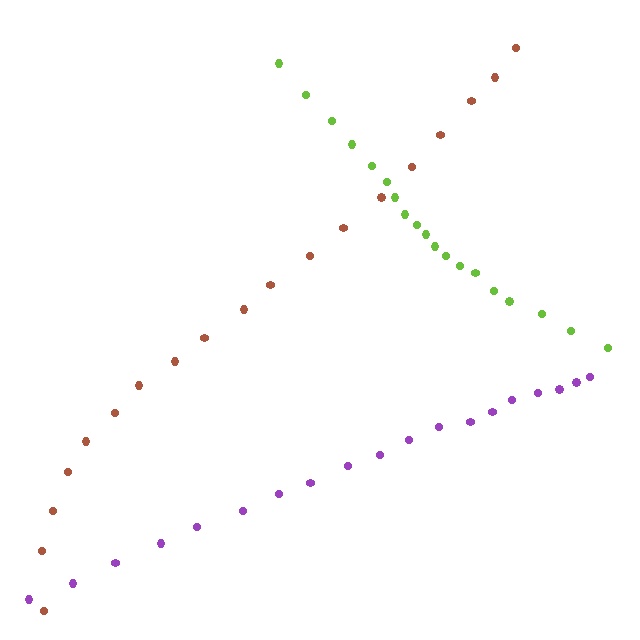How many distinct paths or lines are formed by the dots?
There are 3 distinct paths.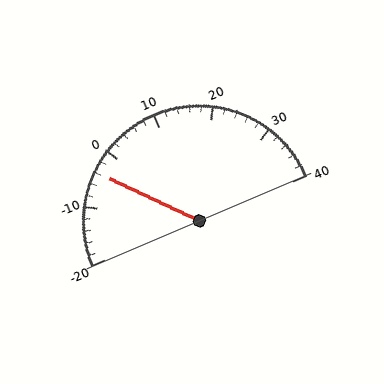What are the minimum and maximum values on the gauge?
The gauge ranges from -20 to 40.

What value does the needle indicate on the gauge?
The needle indicates approximately -4.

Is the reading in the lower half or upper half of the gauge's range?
The reading is in the lower half of the range (-20 to 40).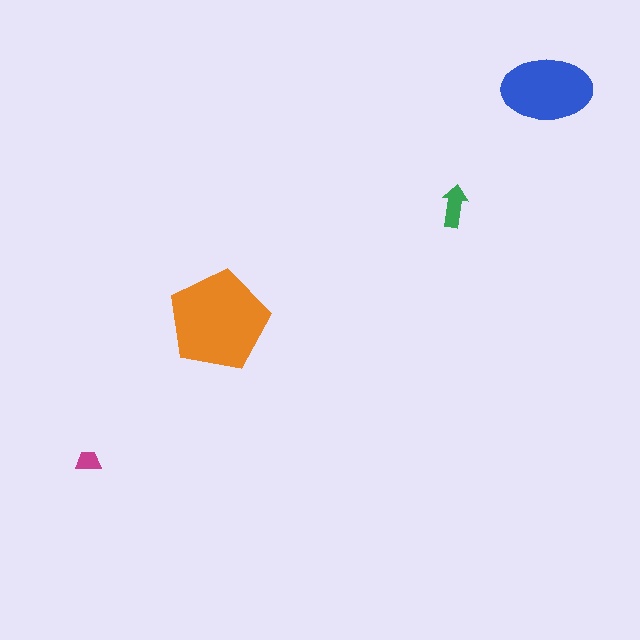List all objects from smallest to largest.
The magenta trapezoid, the green arrow, the blue ellipse, the orange pentagon.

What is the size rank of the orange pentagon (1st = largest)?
1st.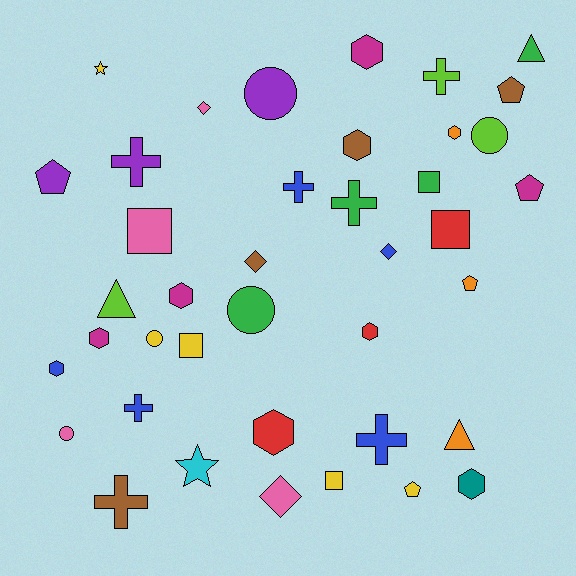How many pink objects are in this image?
There are 4 pink objects.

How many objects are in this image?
There are 40 objects.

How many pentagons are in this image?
There are 5 pentagons.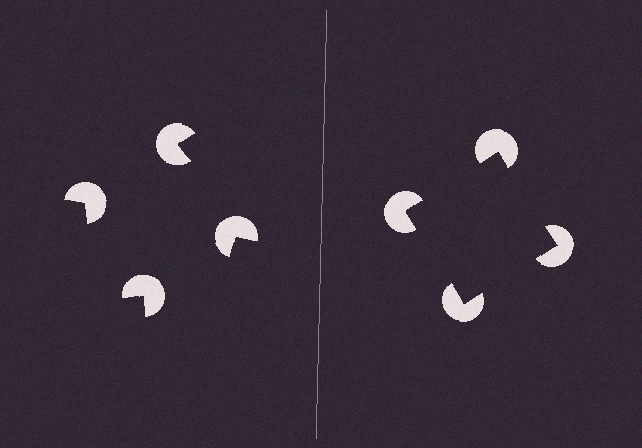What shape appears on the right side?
An illusory square.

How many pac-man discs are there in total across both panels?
8 — 4 on each side.